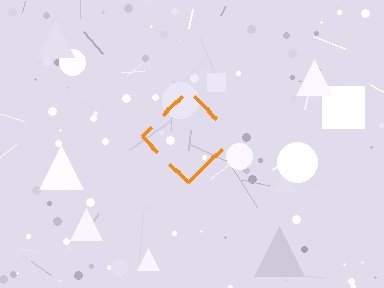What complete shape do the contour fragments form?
The contour fragments form a diamond.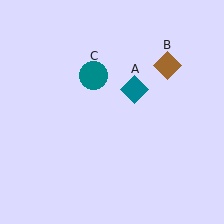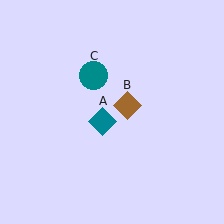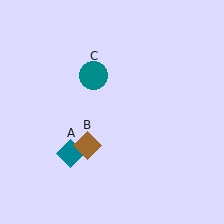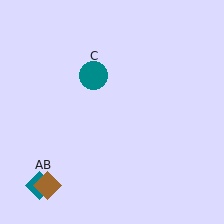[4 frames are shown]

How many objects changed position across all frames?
2 objects changed position: teal diamond (object A), brown diamond (object B).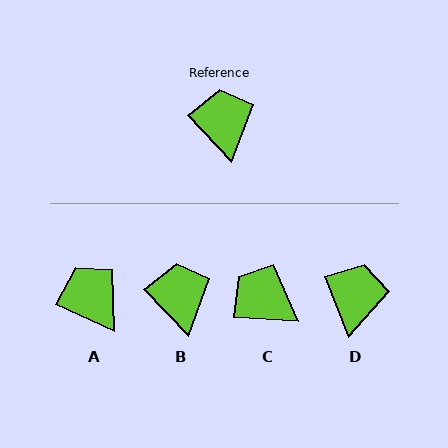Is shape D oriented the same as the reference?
No, it is off by about 22 degrees.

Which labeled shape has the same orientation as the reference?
B.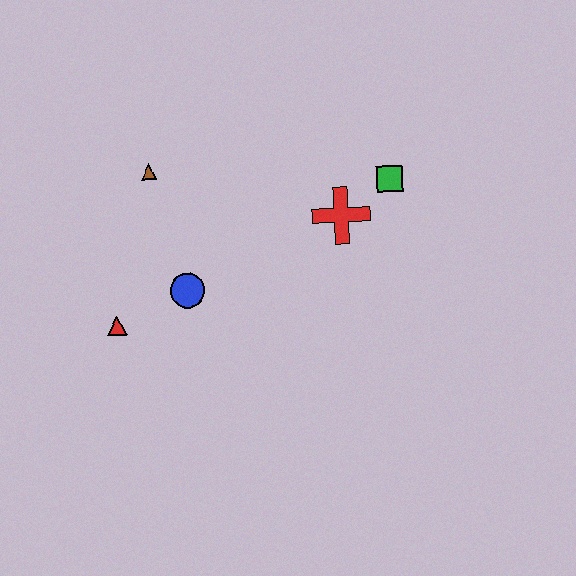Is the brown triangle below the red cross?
No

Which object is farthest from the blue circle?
The green square is farthest from the blue circle.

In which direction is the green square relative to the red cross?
The green square is to the right of the red cross.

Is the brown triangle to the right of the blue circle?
No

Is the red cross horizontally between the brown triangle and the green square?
Yes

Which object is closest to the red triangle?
The blue circle is closest to the red triangle.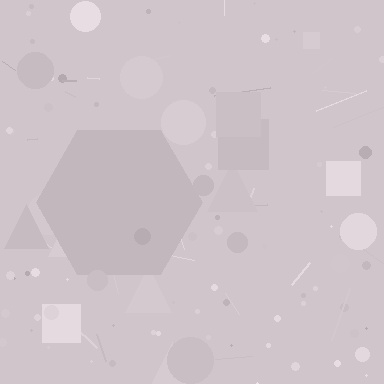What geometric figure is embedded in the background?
A hexagon is embedded in the background.